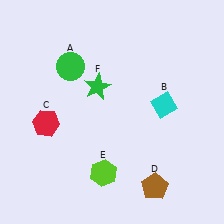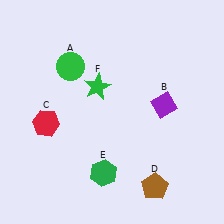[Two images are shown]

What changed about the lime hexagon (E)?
In Image 1, E is lime. In Image 2, it changed to green.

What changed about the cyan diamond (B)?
In Image 1, B is cyan. In Image 2, it changed to purple.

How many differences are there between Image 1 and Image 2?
There are 2 differences between the two images.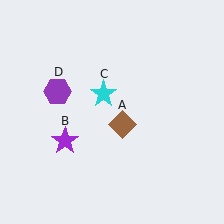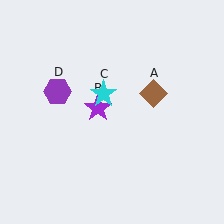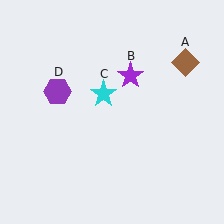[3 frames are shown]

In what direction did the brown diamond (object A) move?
The brown diamond (object A) moved up and to the right.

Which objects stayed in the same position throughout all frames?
Cyan star (object C) and purple hexagon (object D) remained stationary.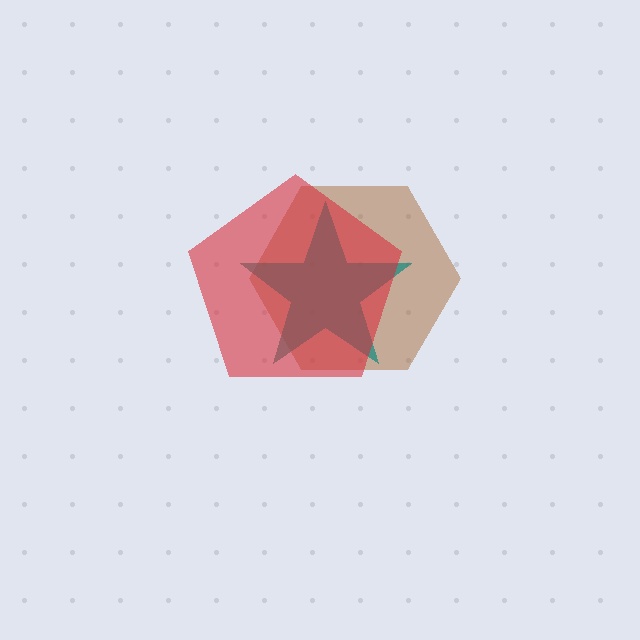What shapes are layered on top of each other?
The layered shapes are: a brown hexagon, a teal star, a red pentagon.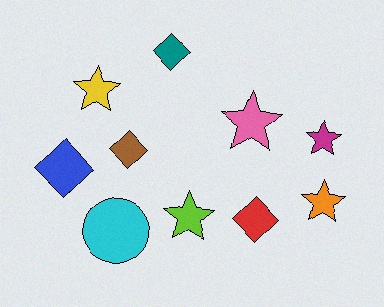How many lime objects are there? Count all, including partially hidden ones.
There is 1 lime object.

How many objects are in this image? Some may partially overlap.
There are 10 objects.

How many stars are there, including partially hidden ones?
There are 5 stars.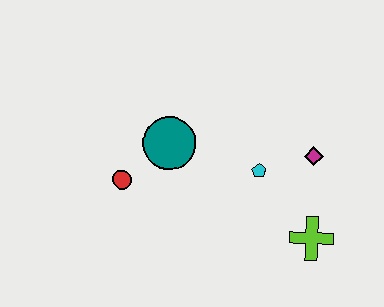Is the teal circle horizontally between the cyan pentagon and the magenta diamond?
No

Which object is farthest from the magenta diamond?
The red circle is farthest from the magenta diamond.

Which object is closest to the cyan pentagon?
The magenta diamond is closest to the cyan pentagon.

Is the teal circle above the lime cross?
Yes